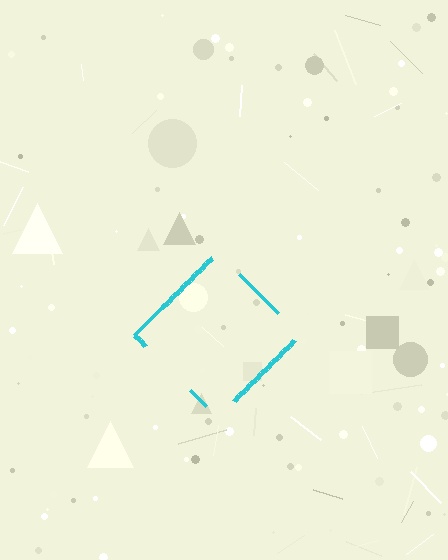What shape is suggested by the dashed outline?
The dashed outline suggests a diamond.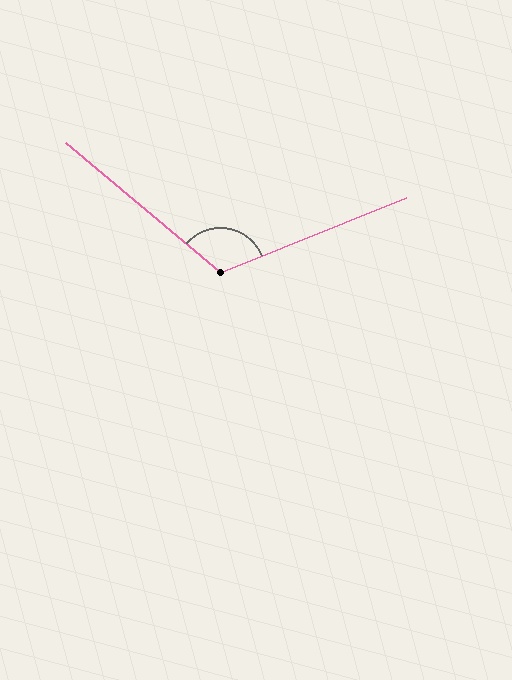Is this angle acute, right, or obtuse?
It is obtuse.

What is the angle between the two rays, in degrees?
Approximately 118 degrees.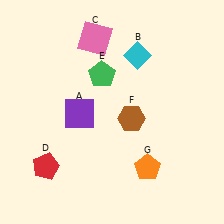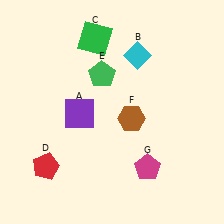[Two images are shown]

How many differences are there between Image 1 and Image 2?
There are 2 differences between the two images.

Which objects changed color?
C changed from pink to green. G changed from orange to magenta.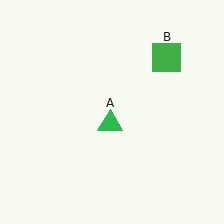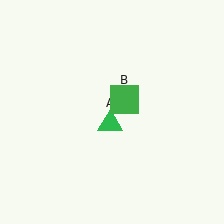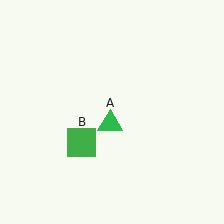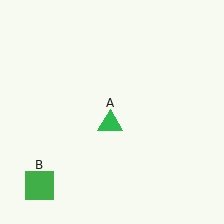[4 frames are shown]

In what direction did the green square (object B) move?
The green square (object B) moved down and to the left.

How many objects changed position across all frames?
1 object changed position: green square (object B).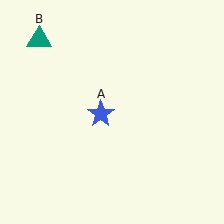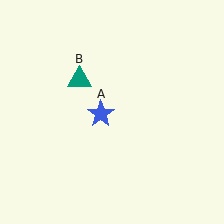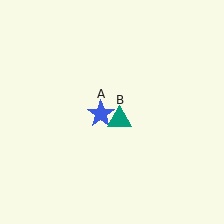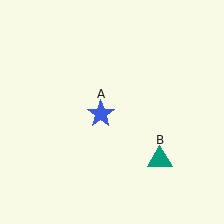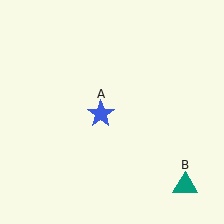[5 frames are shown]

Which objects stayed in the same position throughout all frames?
Blue star (object A) remained stationary.